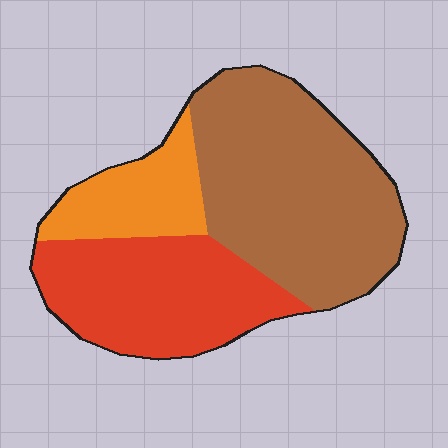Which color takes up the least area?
Orange, at roughly 15%.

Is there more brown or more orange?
Brown.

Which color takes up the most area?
Brown, at roughly 50%.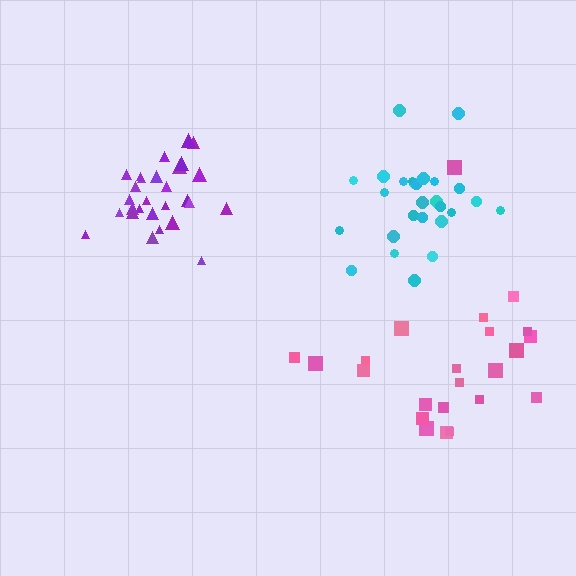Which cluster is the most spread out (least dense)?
Pink.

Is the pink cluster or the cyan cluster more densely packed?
Cyan.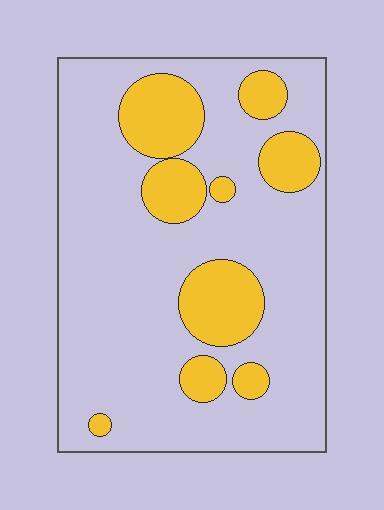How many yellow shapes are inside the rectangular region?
9.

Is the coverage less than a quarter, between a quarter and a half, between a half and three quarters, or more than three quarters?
Less than a quarter.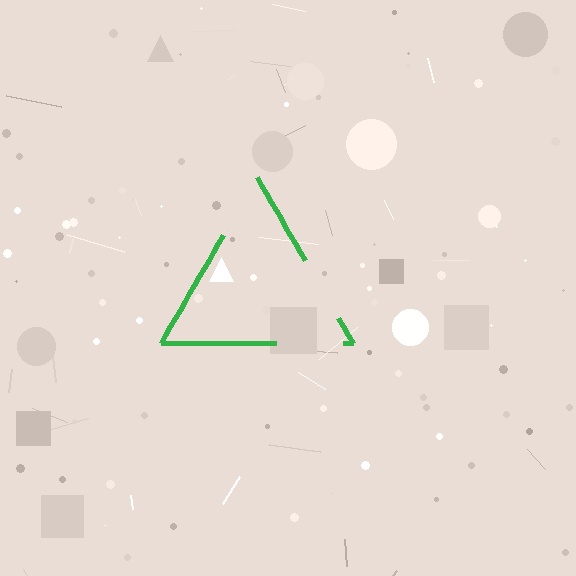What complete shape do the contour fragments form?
The contour fragments form a triangle.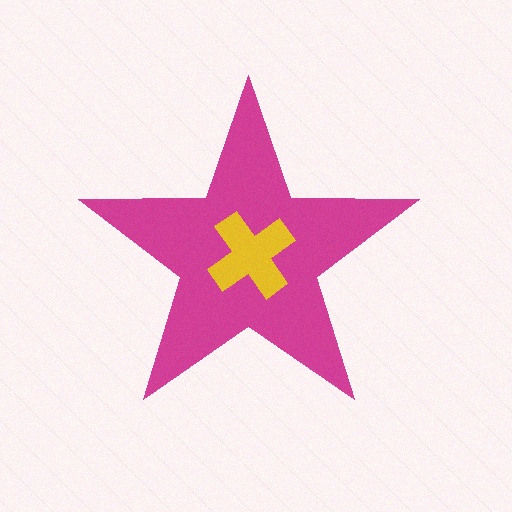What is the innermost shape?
The yellow cross.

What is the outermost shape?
The magenta star.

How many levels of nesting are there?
2.